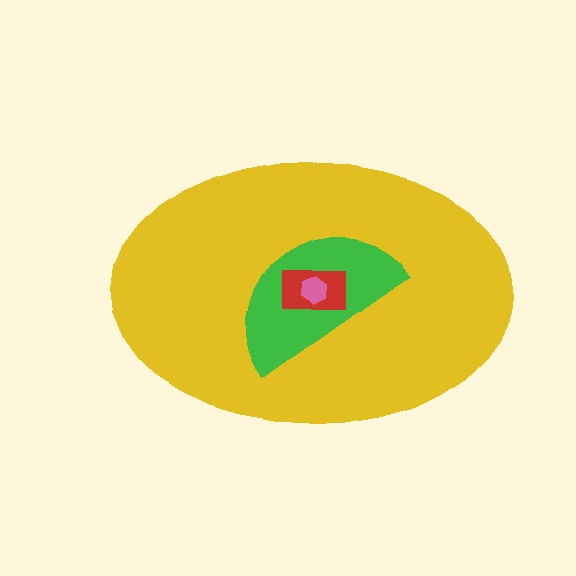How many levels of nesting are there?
4.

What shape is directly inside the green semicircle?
The red rectangle.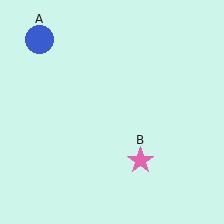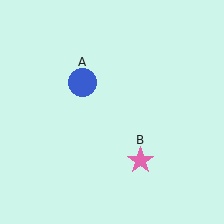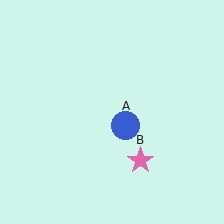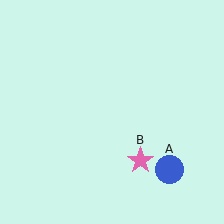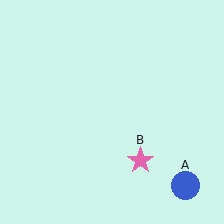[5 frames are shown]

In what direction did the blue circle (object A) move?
The blue circle (object A) moved down and to the right.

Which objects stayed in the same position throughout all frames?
Pink star (object B) remained stationary.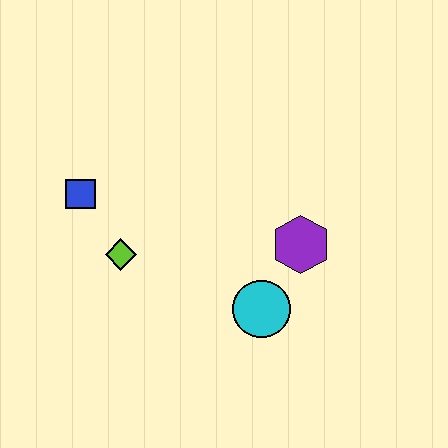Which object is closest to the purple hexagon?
The cyan circle is closest to the purple hexagon.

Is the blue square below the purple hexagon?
No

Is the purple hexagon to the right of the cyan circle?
Yes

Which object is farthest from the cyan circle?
The blue square is farthest from the cyan circle.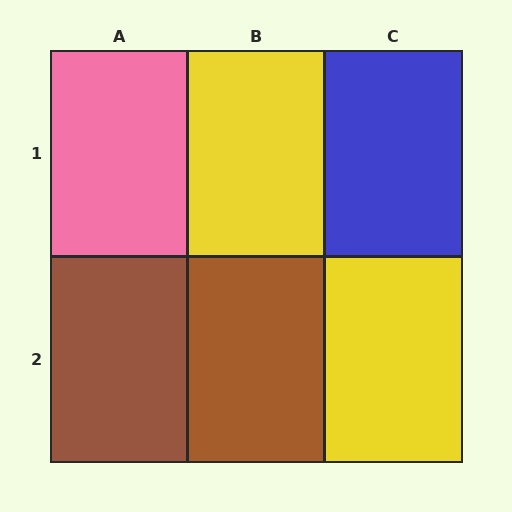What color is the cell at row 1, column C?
Blue.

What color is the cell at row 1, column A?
Pink.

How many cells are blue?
1 cell is blue.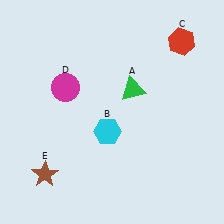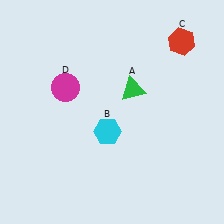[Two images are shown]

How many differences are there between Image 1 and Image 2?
There is 1 difference between the two images.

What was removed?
The brown star (E) was removed in Image 2.